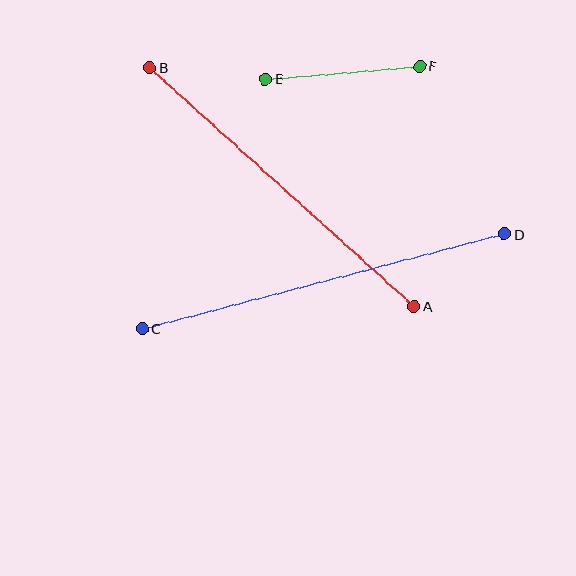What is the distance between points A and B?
The distance is approximately 356 pixels.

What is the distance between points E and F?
The distance is approximately 154 pixels.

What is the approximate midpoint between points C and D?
The midpoint is at approximately (323, 281) pixels.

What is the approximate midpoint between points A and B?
The midpoint is at approximately (282, 187) pixels.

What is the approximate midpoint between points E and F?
The midpoint is at approximately (343, 73) pixels.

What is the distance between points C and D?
The distance is approximately 375 pixels.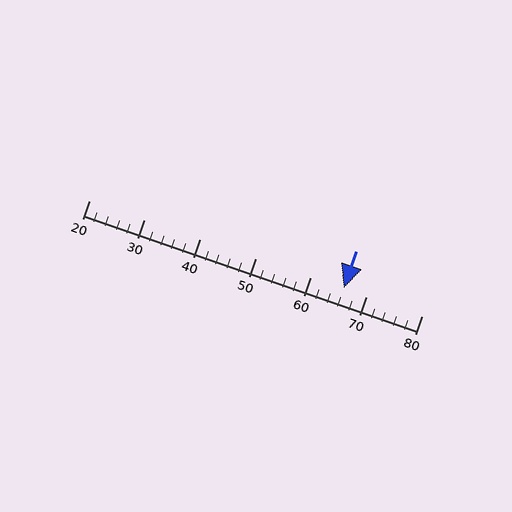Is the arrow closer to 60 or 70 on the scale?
The arrow is closer to 70.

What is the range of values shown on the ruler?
The ruler shows values from 20 to 80.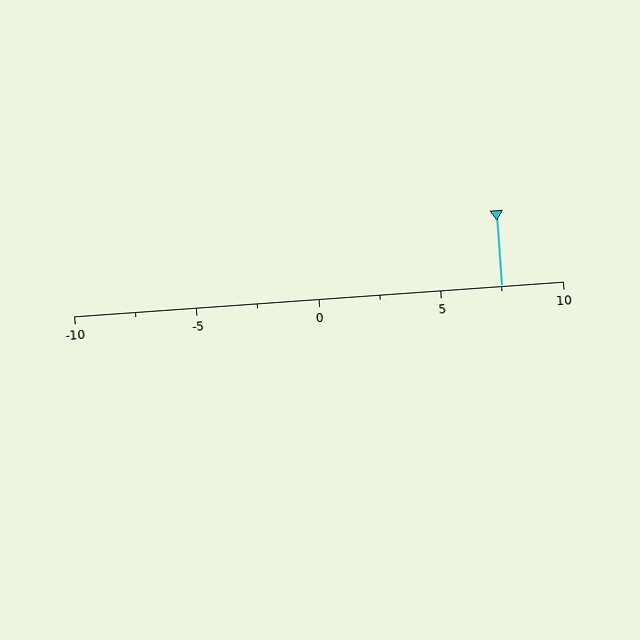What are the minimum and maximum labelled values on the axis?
The axis runs from -10 to 10.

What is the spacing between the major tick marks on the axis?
The major ticks are spaced 5 apart.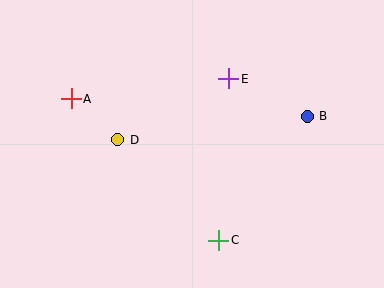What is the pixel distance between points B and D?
The distance between B and D is 191 pixels.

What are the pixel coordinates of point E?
Point E is at (229, 79).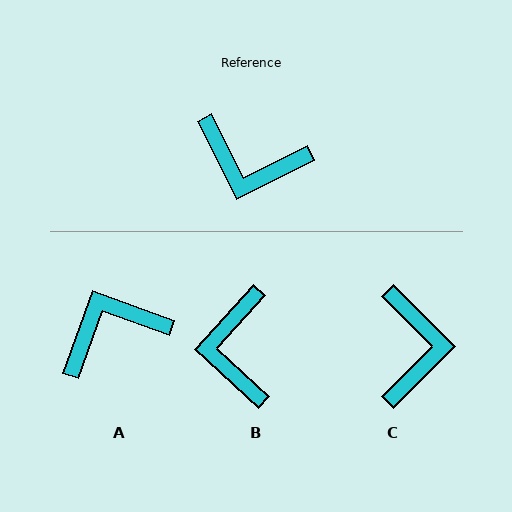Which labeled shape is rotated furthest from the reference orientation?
A, about 137 degrees away.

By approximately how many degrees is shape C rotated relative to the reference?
Approximately 108 degrees counter-clockwise.